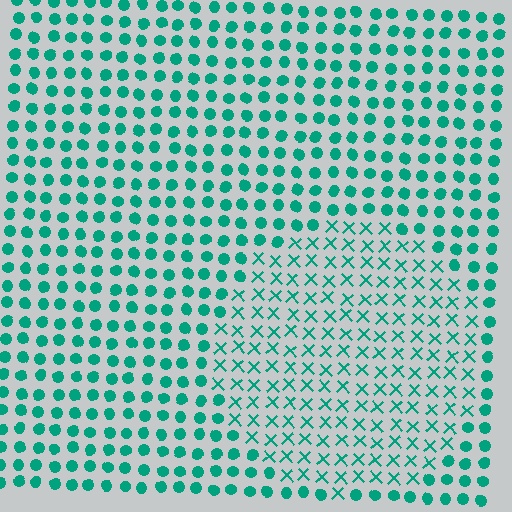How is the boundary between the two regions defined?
The boundary is defined by a change in element shape: X marks inside vs. circles outside. All elements share the same color and spacing.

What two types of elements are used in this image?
The image uses X marks inside the circle region and circles outside it.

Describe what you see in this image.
The image is filled with small teal elements arranged in a uniform grid. A circle-shaped region contains X marks, while the surrounding area contains circles. The boundary is defined purely by the change in element shape.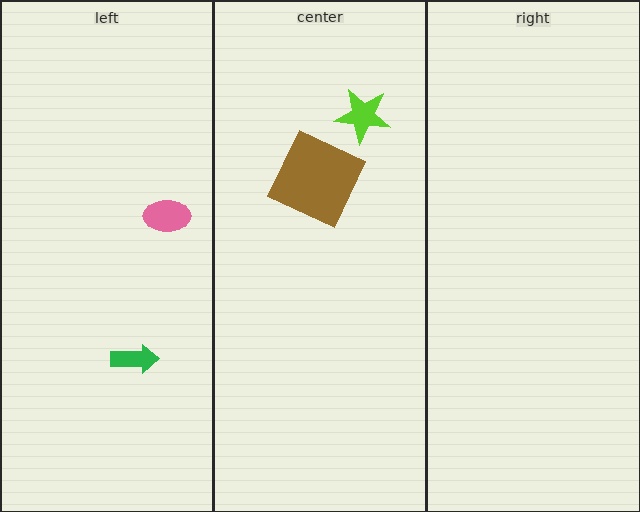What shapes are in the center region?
The lime star, the brown square.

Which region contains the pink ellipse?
The left region.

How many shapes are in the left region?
2.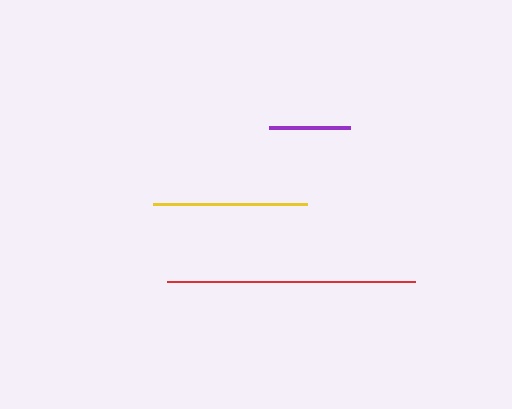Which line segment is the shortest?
The purple line is the shortest at approximately 82 pixels.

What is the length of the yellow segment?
The yellow segment is approximately 153 pixels long.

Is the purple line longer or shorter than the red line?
The red line is longer than the purple line.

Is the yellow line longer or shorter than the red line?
The red line is longer than the yellow line.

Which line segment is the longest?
The red line is the longest at approximately 247 pixels.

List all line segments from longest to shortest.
From longest to shortest: red, yellow, purple.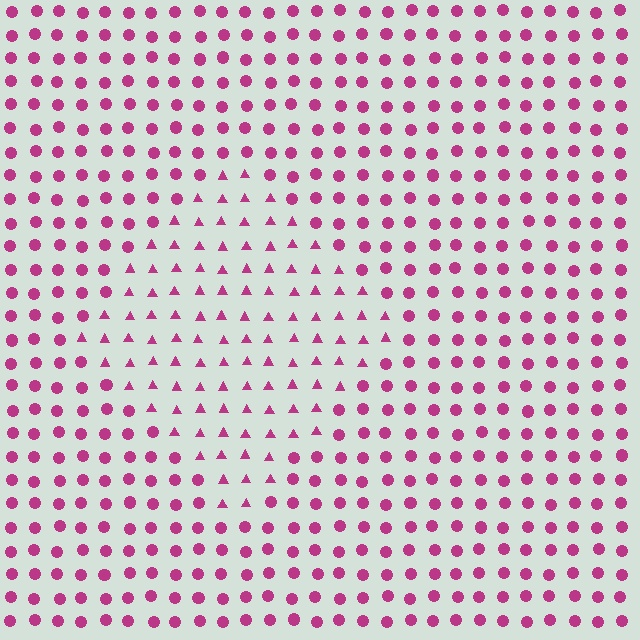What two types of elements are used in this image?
The image uses triangles inside the diamond region and circles outside it.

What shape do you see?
I see a diamond.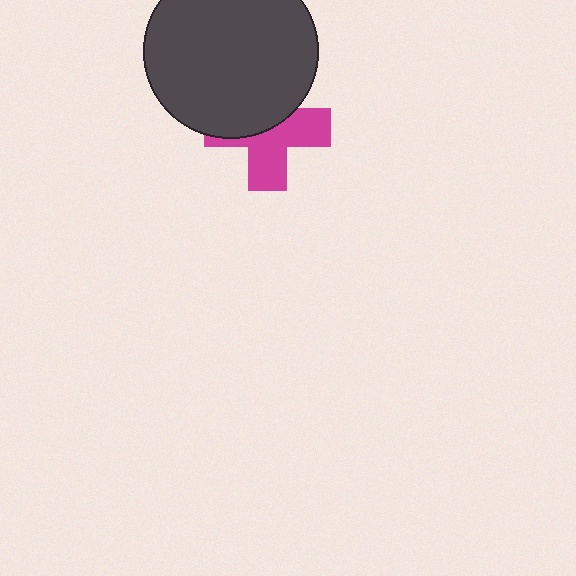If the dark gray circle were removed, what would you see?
You would see the complete magenta cross.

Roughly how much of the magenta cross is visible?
About half of it is visible (roughly 53%).